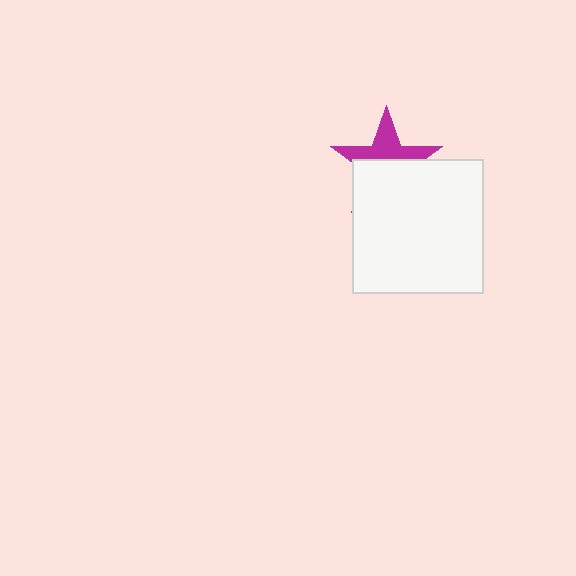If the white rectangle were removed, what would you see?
You would see the complete magenta star.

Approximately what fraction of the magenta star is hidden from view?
Roughly 54% of the magenta star is hidden behind the white rectangle.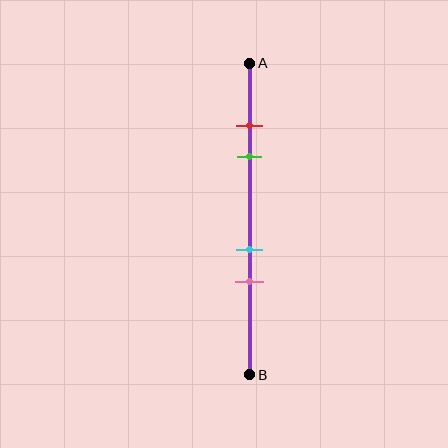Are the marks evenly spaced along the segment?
No, the marks are not evenly spaced.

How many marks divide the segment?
There are 4 marks dividing the segment.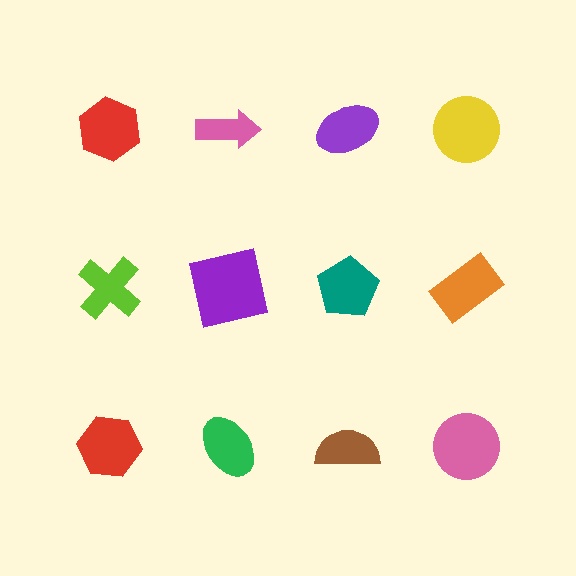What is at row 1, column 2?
A pink arrow.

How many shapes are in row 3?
4 shapes.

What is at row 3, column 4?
A pink circle.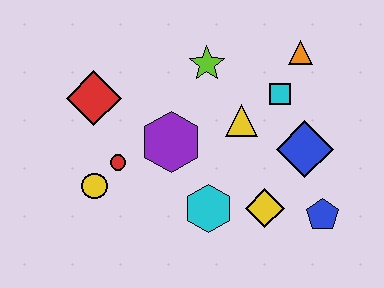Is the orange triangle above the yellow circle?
Yes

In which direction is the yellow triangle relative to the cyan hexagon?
The yellow triangle is above the cyan hexagon.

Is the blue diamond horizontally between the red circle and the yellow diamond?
No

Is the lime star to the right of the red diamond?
Yes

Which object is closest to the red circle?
The yellow circle is closest to the red circle.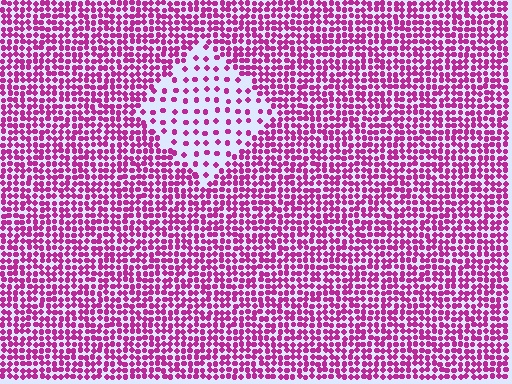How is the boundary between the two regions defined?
The boundary is defined by a change in element density (approximately 2.7x ratio). All elements are the same color, size, and shape.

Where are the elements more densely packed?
The elements are more densely packed outside the diamond boundary.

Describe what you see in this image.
The image contains small magenta elements arranged at two different densities. A diamond-shaped region is visible where the elements are less densely packed than the surrounding area.